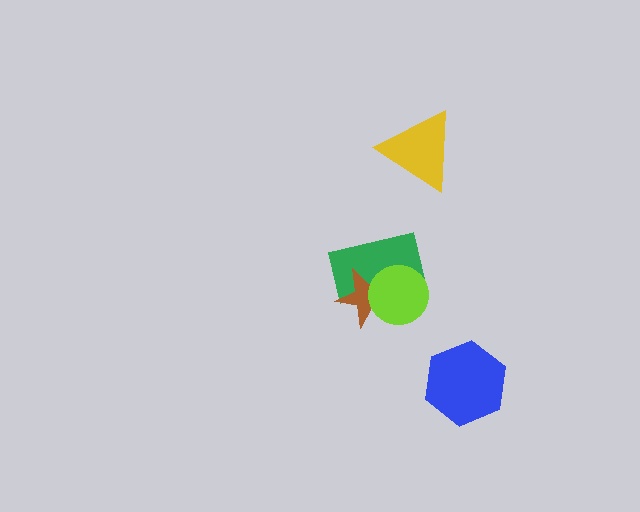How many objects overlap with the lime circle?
2 objects overlap with the lime circle.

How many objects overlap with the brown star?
2 objects overlap with the brown star.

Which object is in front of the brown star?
The lime circle is in front of the brown star.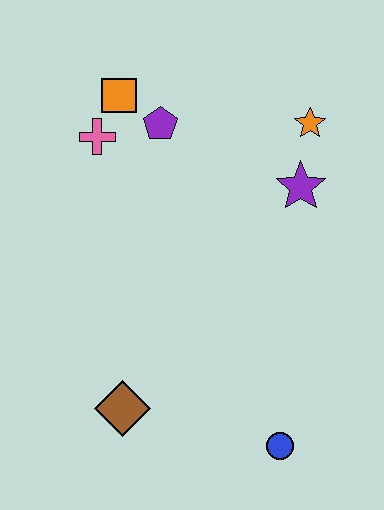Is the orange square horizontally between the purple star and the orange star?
No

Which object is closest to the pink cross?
The orange square is closest to the pink cross.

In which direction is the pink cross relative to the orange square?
The pink cross is below the orange square.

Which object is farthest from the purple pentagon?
The blue circle is farthest from the purple pentagon.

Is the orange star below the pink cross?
No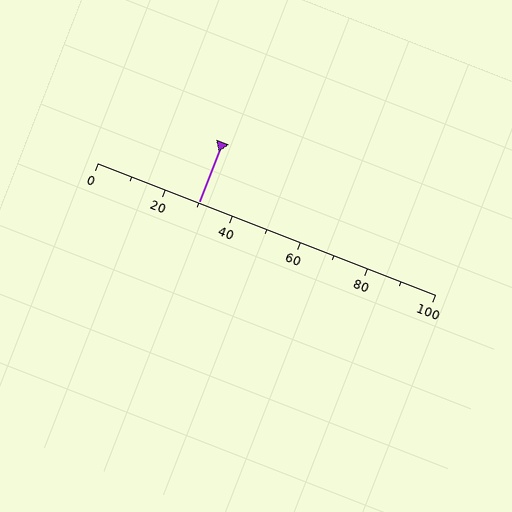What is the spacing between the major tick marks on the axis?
The major ticks are spaced 20 apart.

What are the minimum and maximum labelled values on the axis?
The axis runs from 0 to 100.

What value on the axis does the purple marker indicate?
The marker indicates approximately 30.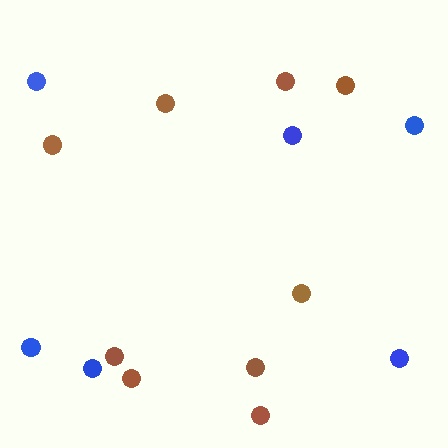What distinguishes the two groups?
There are 2 groups: one group of blue circles (6) and one group of brown circles (9).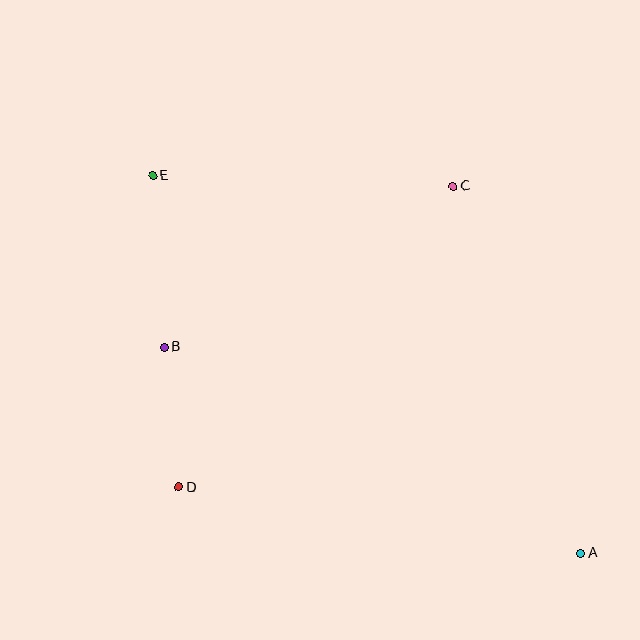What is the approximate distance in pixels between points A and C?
The distance between A and C is approximately 388 pixels.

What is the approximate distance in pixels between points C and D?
The distance between C and D is approximately 407 pixels.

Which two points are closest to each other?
Points B and D are closest to each other.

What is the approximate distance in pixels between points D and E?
The distance between D and E is approximately 313 pixels.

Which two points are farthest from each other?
Points A and E are farthest from each other.